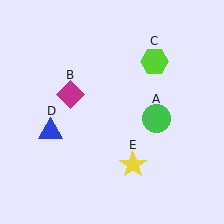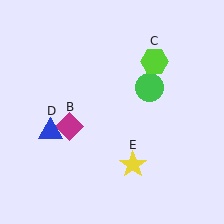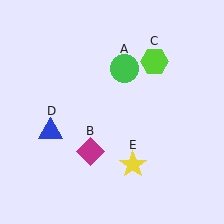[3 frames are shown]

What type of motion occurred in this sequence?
The green circle (object A), magenta diamond (object B) rotated counterclockwise around the center of the scene.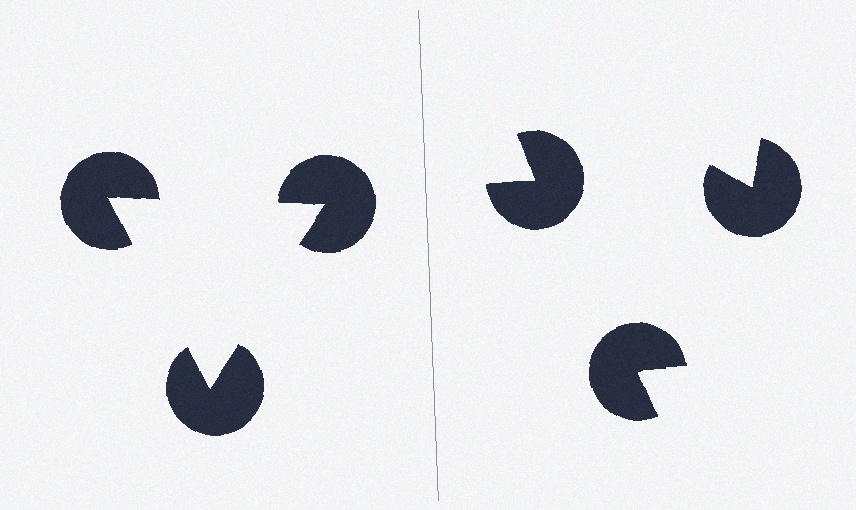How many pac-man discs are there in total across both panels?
6 — 3 on each side.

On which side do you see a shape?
An illusory triangle appears on the left side. On the right side the wedge cuts are rotated, so no coherent shape forms.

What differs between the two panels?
The pac-man discs are positioned identically on both sides; only the wedge orientations differ. On the left they align to a triangle; on the right they are misaligned.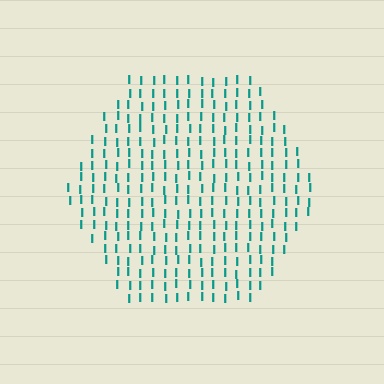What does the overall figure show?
The overall figure shows a hexagon.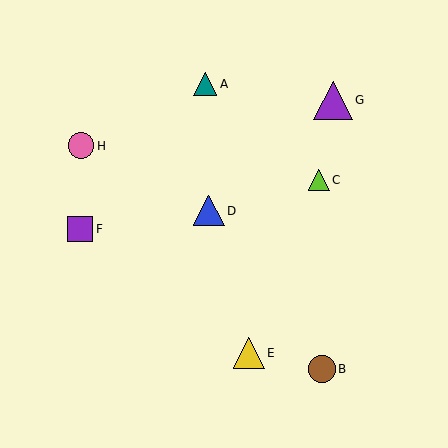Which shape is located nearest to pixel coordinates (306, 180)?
The lime triangle (labeled C) at (319, 180) is nearest to that location.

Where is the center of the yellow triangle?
The center of the yellow triangle is at (249, 353).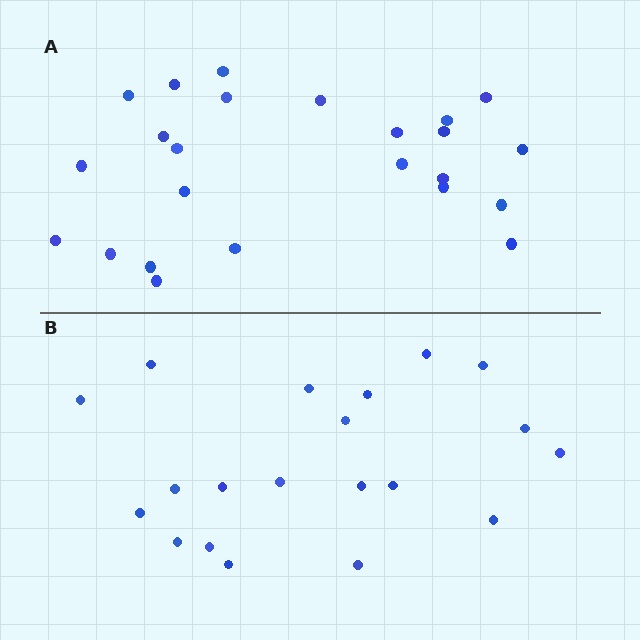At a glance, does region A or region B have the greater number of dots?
Region A (the top region) has more dots.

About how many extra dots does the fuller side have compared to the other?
Region A has about 4 more dots than region B.